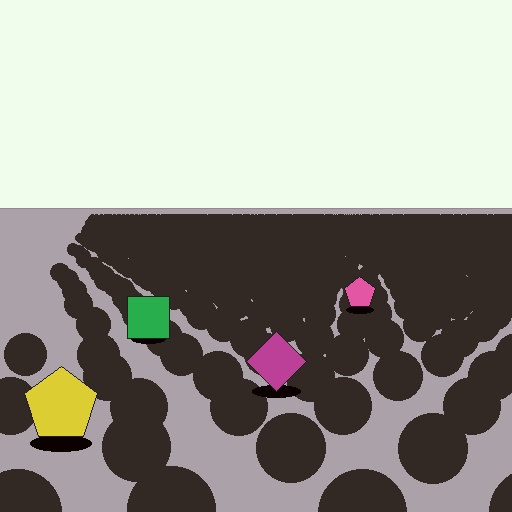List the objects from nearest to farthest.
From nearest to farthest: the yellow pentagon, the magenta diamond, the green square, the pink pentagon.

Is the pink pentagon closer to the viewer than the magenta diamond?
No. The magenta diamond is closer — you can tell from the texture gradient: the ground texture is coarser near it.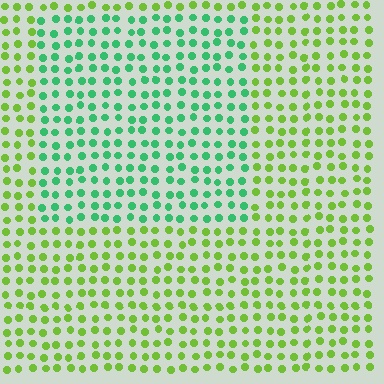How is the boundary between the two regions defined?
The boundary is defined purely by a slight shift in hue (about 50 degrees). Spacing, size, and orientation are identical on both sides.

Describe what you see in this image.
The image is filled with small lime elements in a uniform arrangement. A rectangle-shaped region is visible where the elements are tinted to a slightly different hue, forming a subtle color boundary.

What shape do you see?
I see a rectangle.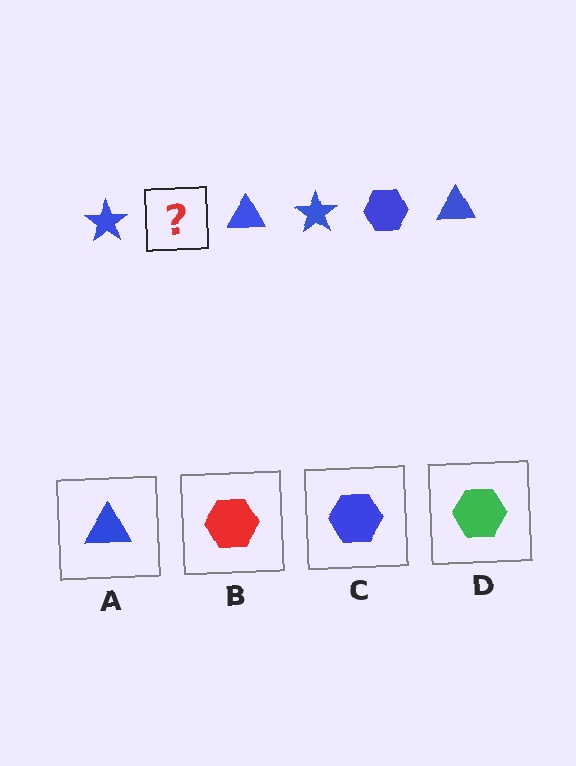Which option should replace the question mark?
Option C.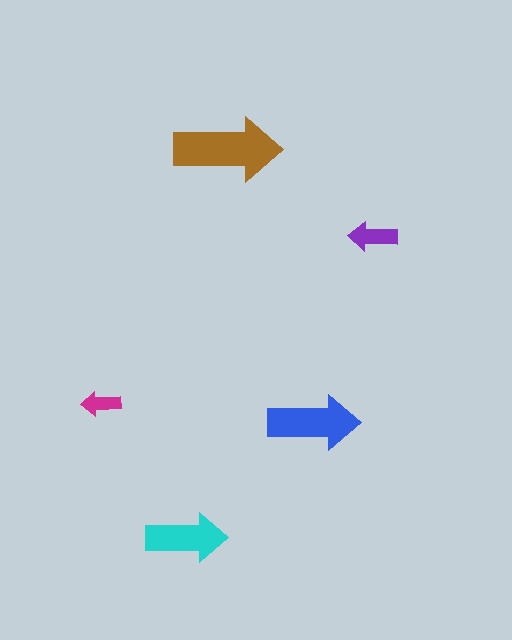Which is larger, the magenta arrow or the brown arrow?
The brown one.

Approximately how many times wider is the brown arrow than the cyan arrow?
About 1.5 times wider.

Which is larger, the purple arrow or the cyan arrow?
The cyan one.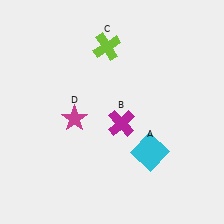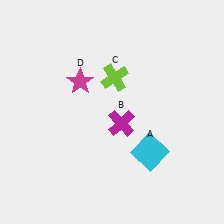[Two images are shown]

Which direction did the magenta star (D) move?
The magenta star (D) moved up.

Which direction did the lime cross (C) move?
The lime cross (C) moved down.